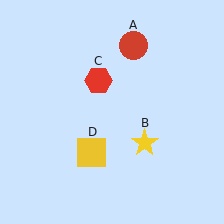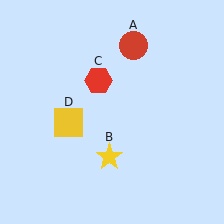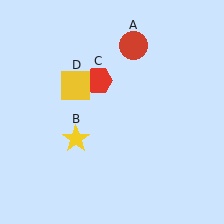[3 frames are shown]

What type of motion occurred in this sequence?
The yellow star (object B), yellow square (object D) rotated clockwise around the center of the scene.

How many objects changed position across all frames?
2 objects changed position: yellow star (object B), yellow square (object D).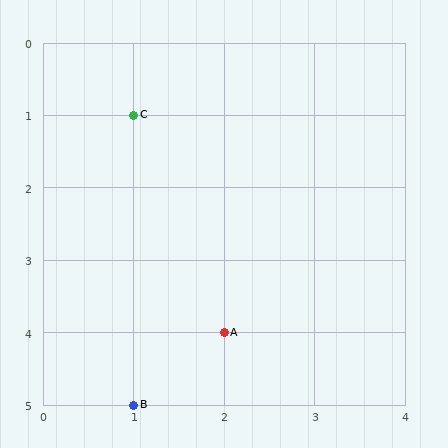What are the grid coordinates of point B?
Point B is at grid coordinates (1, 5).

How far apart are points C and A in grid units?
Points C and A are 1 column and 3 rows apart (about 3.2 grid units diagonally).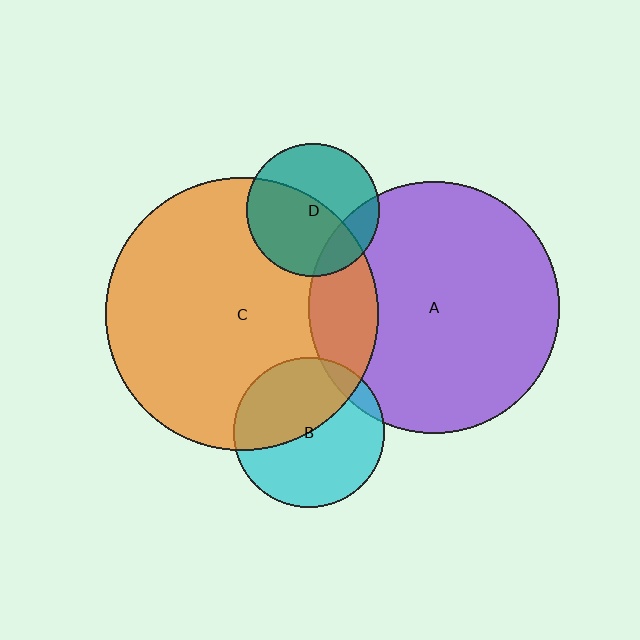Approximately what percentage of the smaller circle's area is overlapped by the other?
Approximately 45%.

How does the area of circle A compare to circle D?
Approximately 3.5 times.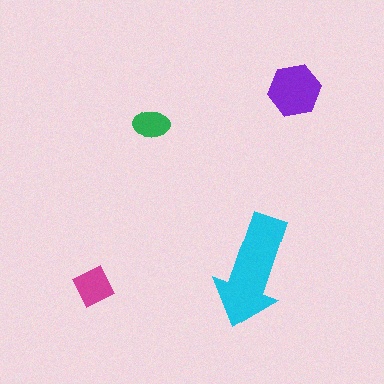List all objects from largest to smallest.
The cyan arrow, the purple hexagon, the magenta diamond, the green ellipse.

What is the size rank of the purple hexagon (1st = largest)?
2nd.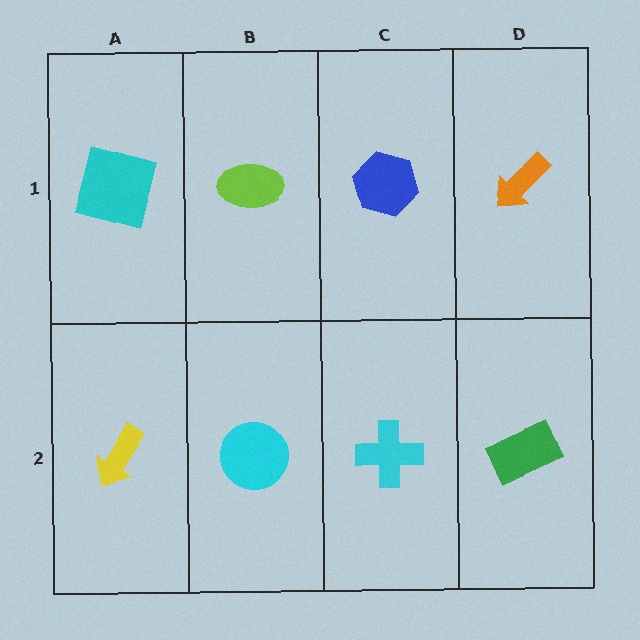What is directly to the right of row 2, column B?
A cyan cross.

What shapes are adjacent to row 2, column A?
A cyan square (row 1, column A), a cyan circle (row 2, column B).